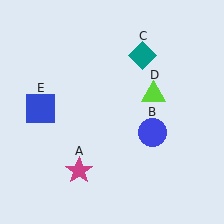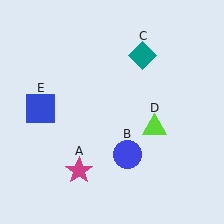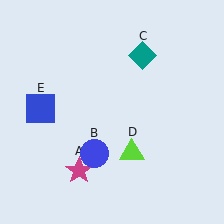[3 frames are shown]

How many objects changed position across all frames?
2 objects changed position: blue circle (object B), lime triangle (object D).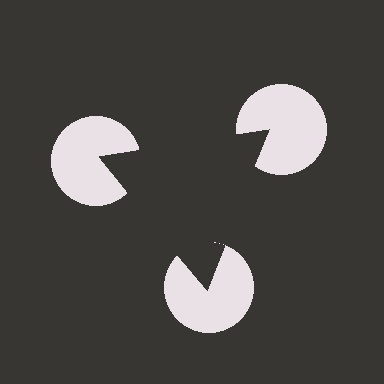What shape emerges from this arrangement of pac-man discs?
An illusory triangle — its edges are inferred from the aligned wedge cuts in the pac-man discs, not physically drawn.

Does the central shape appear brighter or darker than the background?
It typically appears slightly darker than the background, even though no actual brightness change is drawn.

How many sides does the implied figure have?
3 sides.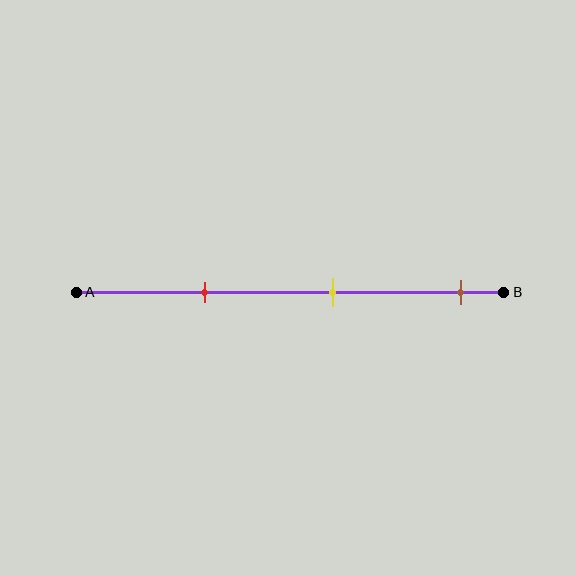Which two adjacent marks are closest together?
The red and yellow marks are the closest adjacent pair.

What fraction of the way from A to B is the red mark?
The red mark is approximately 30% (0.3) of the way from A to B.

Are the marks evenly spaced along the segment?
Yes, the marks are approximately evenly spaced.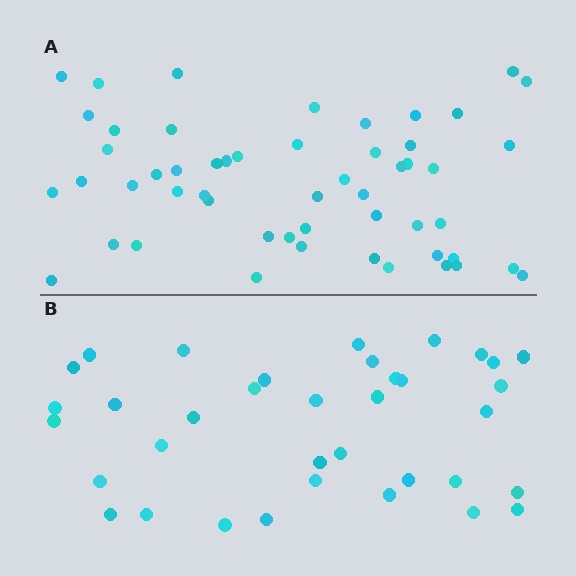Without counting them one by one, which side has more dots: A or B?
Region A (the top region) has more dots.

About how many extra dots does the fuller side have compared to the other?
Region A has approximately 15 more dots than region B.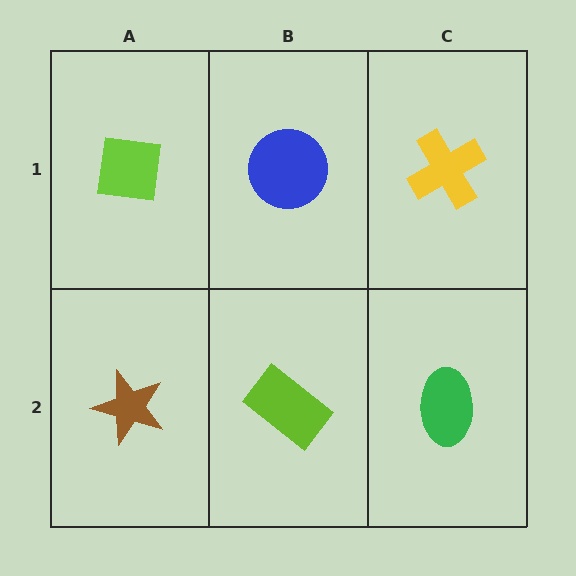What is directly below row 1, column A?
A brown star.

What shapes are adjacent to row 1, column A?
A brown star (row 2, column A), a blue circle (row 1, column B).